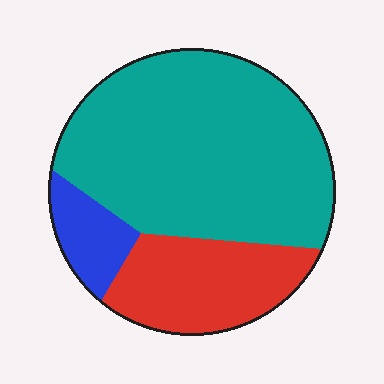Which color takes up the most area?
Teal, at roughly 65%.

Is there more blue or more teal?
Teal.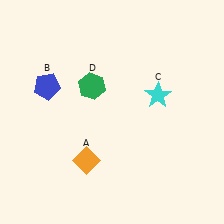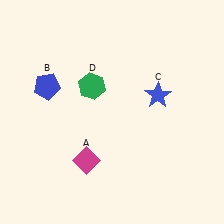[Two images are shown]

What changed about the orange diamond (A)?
In Image 1, A is orange. In Image 2, it changed to magenta.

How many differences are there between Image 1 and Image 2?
There are 2 differences between the two images.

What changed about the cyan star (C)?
In Image 1, C is cyan. In Image 2, it changed to blue.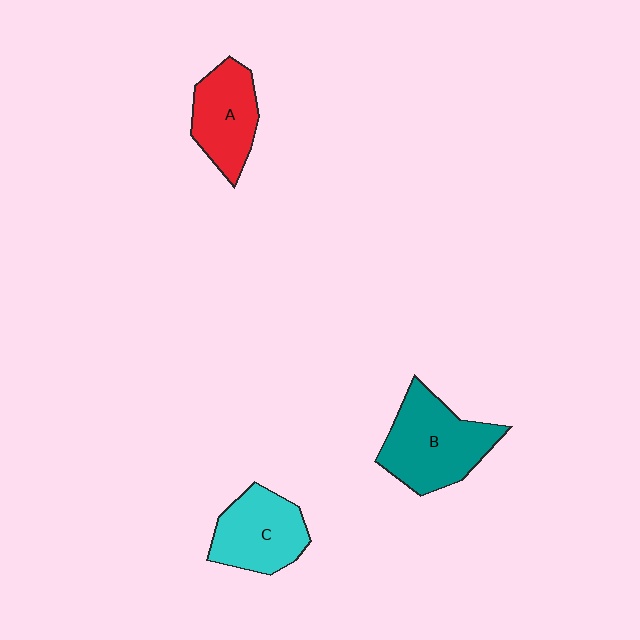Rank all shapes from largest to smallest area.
From largest to smallest: B (teal), C (cyan), A (red).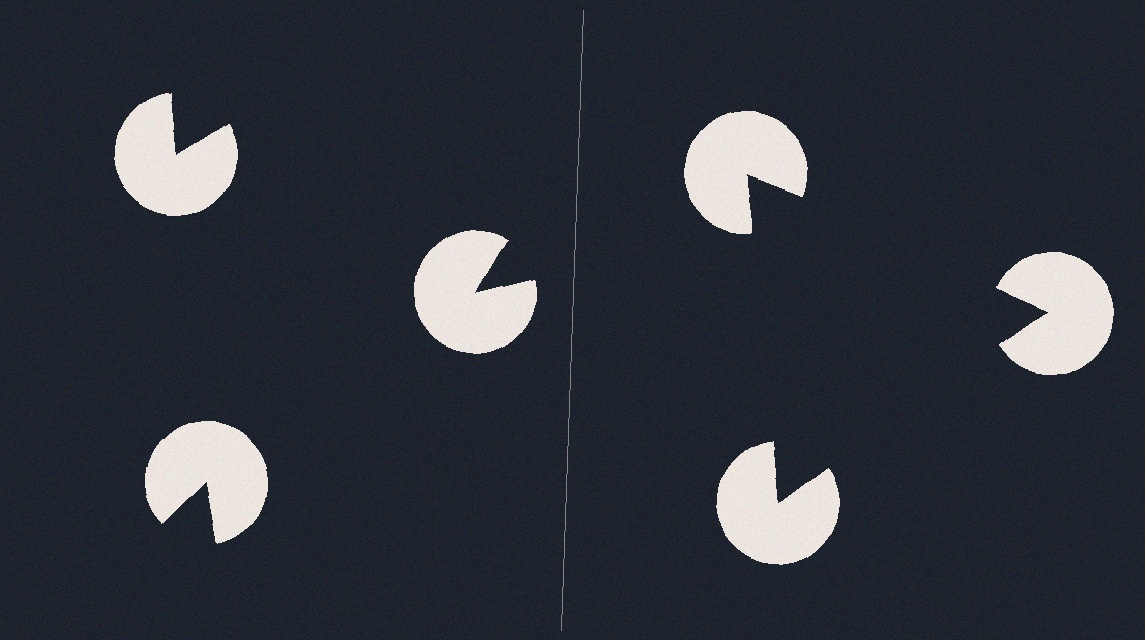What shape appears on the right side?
An illusory triangle.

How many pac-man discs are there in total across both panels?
6 — 3 on each side.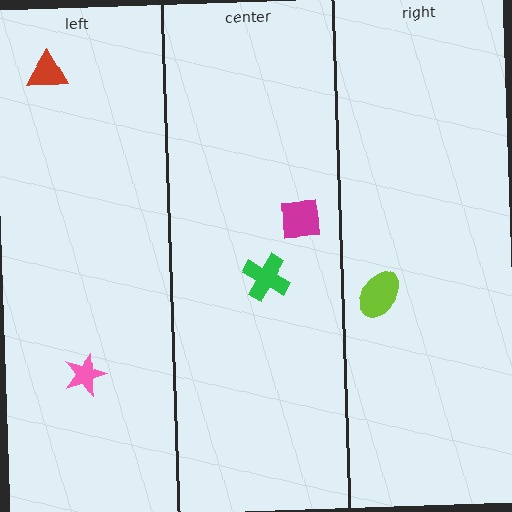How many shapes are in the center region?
2.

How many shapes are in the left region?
2.